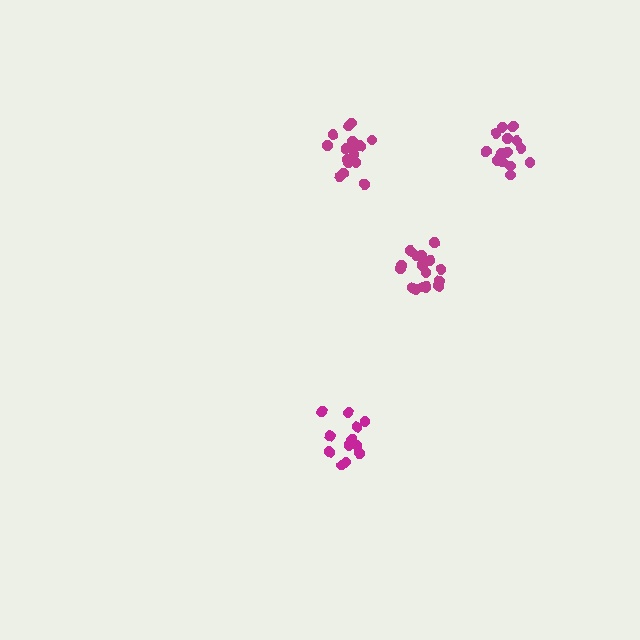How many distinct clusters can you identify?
There are 4 distinct clusters.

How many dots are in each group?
Group 1: 13 dots, Group 2: 18 dots, Group 3: 19 dots, Group 4: 14 dots (64 total).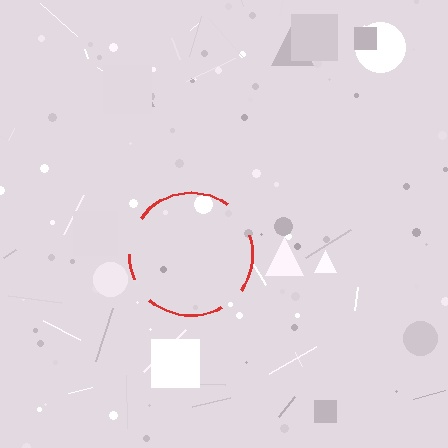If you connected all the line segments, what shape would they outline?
They would outline a circle.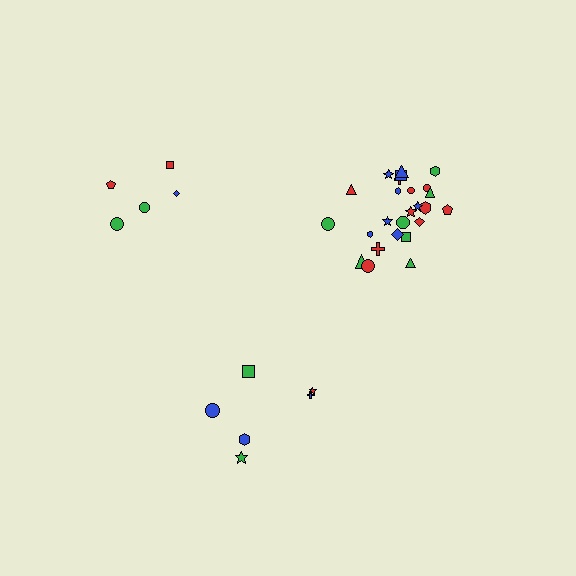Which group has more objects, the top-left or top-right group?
The top-right group.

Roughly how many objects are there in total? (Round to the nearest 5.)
Roughly 35 objects in total.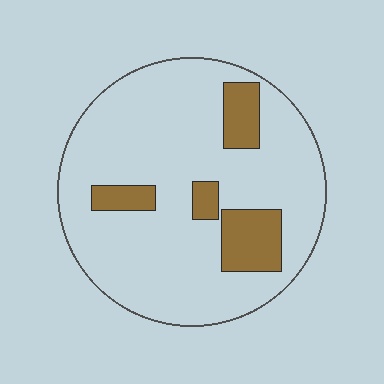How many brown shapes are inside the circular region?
4.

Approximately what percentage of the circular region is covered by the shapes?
Approximately 15%.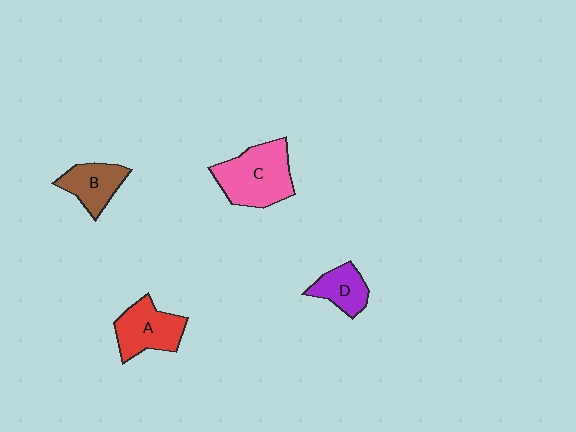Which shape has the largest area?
Shape C (pink).